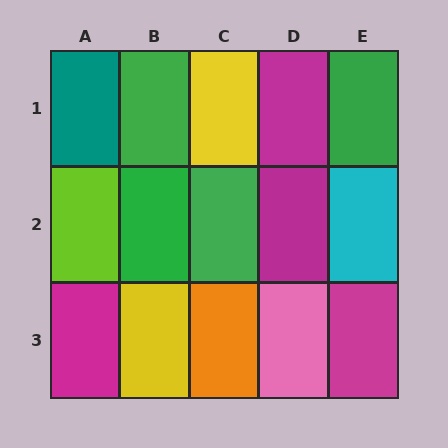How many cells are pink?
1 cell is pink.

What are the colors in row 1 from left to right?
Teal, green, yellow, magenta, green.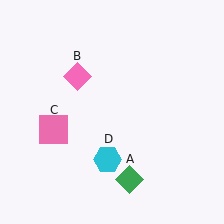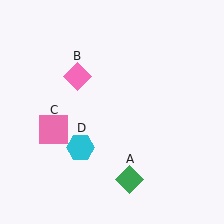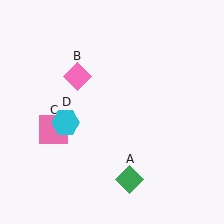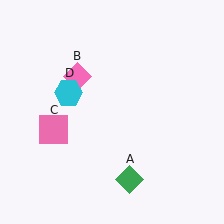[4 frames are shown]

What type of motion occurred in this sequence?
The cyan hexagon (object D) rotated clockwise around the center of the scene.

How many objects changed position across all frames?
1 object changed position: cyan hexagon (object D).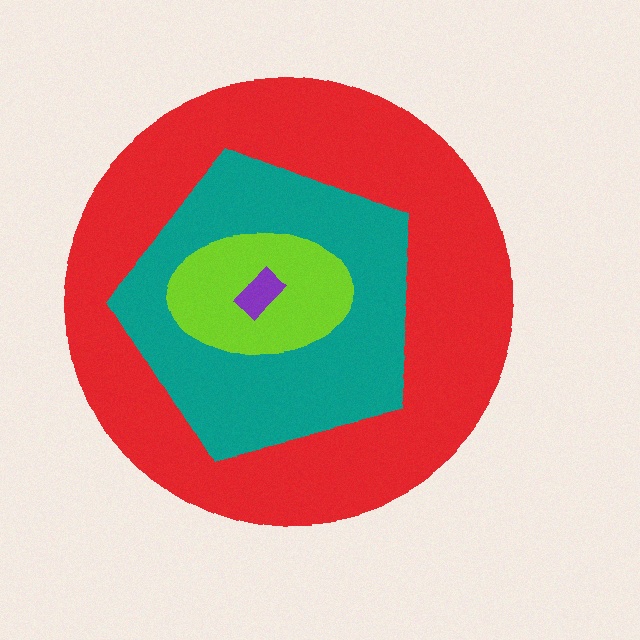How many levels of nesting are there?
4.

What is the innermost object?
The purple rectangle.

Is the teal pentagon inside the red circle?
Yes.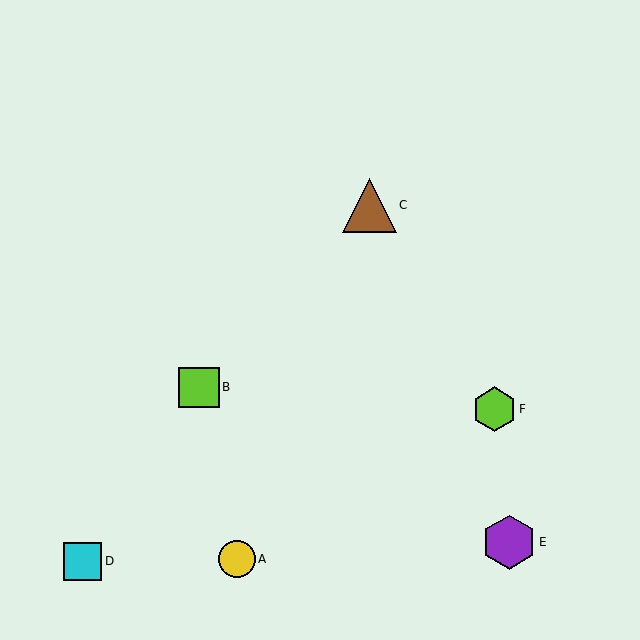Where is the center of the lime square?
The center of the lime square is at (199, 387).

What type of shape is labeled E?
Shape E is a purple hexagon.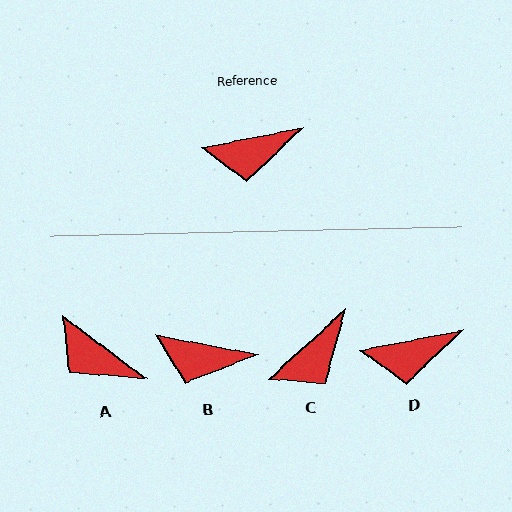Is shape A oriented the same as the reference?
No, it is off by about 48 degrees.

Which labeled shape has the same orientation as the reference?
D.